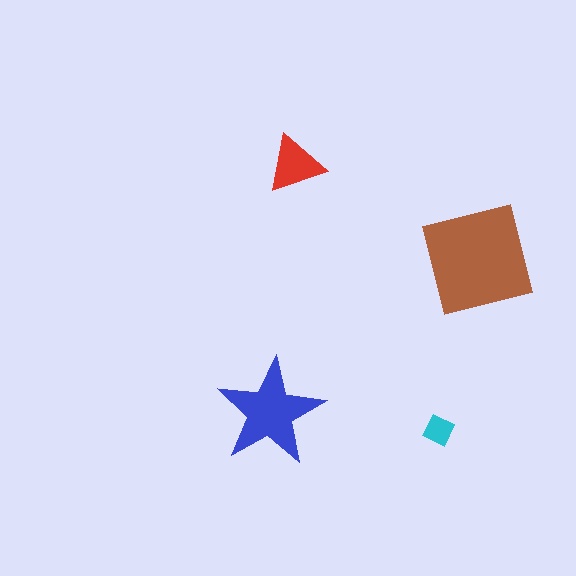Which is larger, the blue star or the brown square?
The brown square.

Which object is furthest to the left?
The blue star is leftmost.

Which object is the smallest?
The cyan diamond.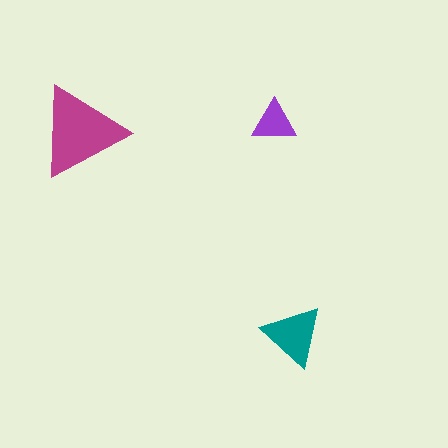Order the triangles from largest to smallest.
the magenta one, the teal one, the purple one.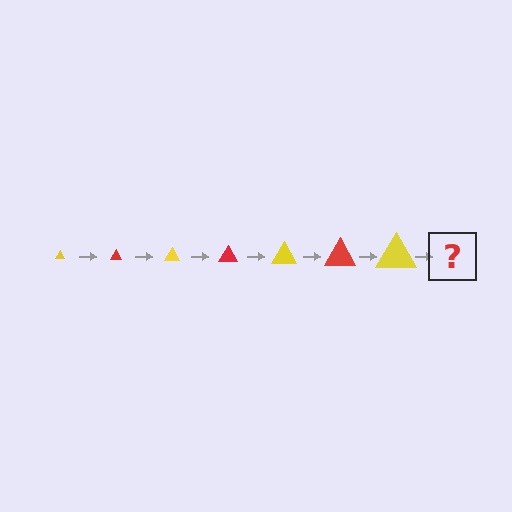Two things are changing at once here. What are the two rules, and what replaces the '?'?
The two rules are that the triangle grows larger each step and the color cycles through yellow and red. The '?' should be a red triangle, larger than the previous one.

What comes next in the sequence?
The next element should be a red triangle, larger than the previous one.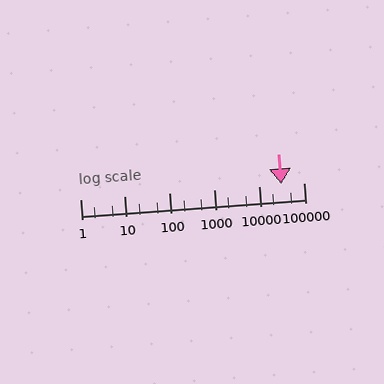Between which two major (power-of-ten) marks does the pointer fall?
The pointer is between 10000 and 100000.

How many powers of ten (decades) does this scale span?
The scale spans 5 decades, from 1 to 100000.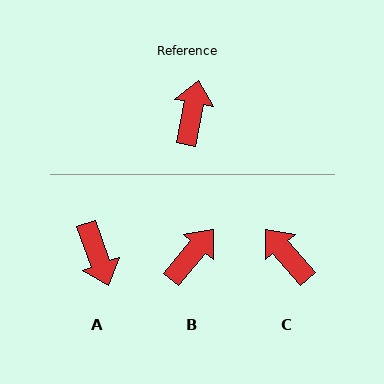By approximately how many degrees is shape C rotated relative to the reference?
Approximately 52 degrees counter-clockwise.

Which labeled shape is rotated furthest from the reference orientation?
A, about 149 degrees away.